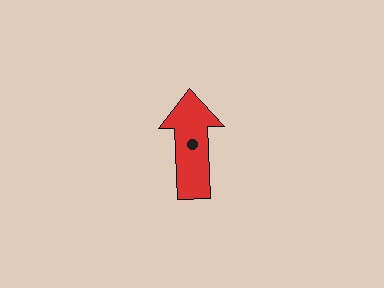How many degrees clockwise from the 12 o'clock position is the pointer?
Approximately 358 degrees.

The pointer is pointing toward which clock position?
Roughly 12 o'clock.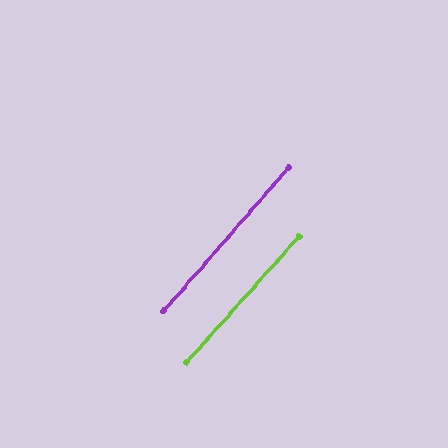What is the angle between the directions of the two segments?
Approximately 0 degrees.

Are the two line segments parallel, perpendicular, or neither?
Parallel — their directions differ by only 0.5°.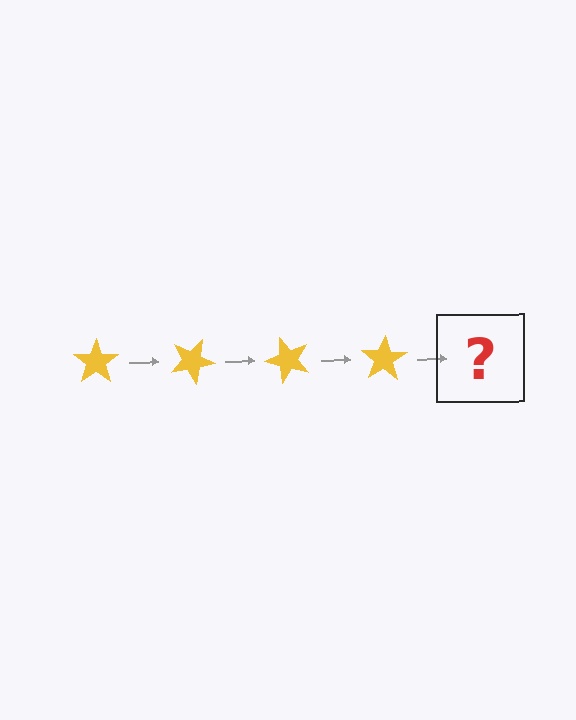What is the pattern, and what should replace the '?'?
The pattern is that the star rotates 25 degrees each step. The '?' should be a yellow star rotated 100 degrees.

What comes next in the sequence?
The next element should be a yellow star rotated 100 degrees.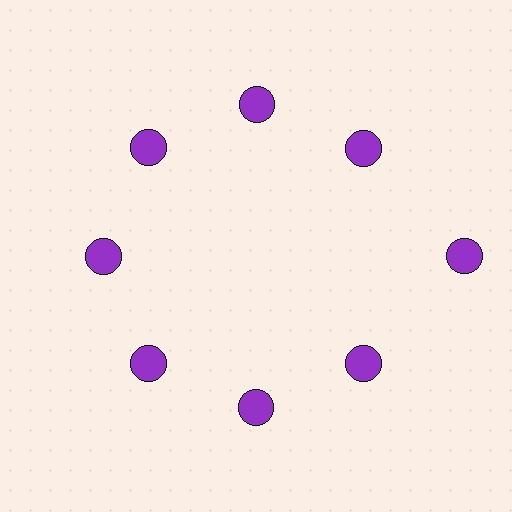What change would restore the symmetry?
The symmetry would be restored by moving it inward, back onto the ring so that all 8 circles sit at equal angles and equal distance from the center.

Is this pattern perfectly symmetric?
No. The 8 purple circles are arranged in a ring, but one element near the 3 o'clock position is pushed outward from the center, breaking the 8-fold rotational symmetry.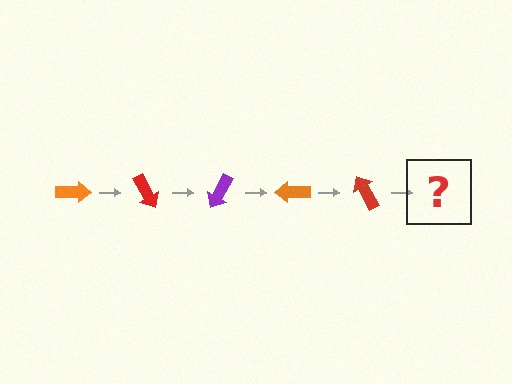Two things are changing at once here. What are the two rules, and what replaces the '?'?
The two rules are that it rotates 60 degrees each step and the color cycles through orange, red, and purple. The '?' should be a purple arrow, rotated 300 degrees from the start.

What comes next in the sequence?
The next element should be a purple arrow, rotated 300 degrees from the start.